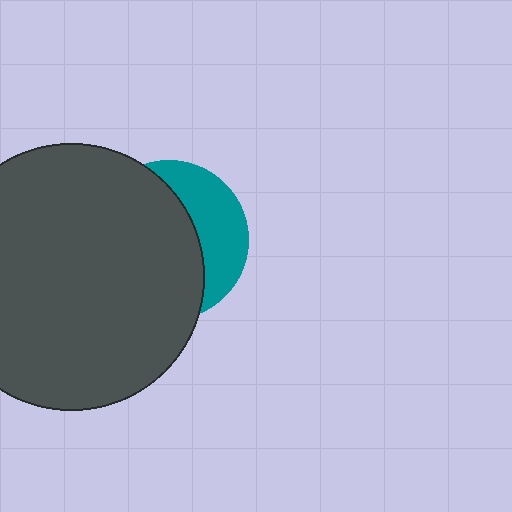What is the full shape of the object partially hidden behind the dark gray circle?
The partially hidden object is a teal circle.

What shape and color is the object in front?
The object in front is a dark gray circle.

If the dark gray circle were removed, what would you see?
You would see the complete teal circle.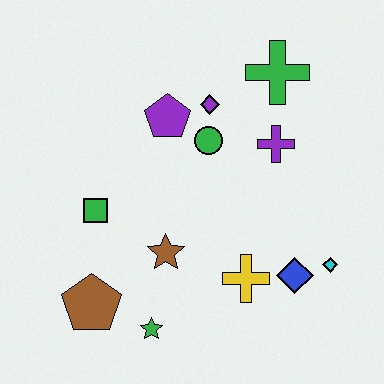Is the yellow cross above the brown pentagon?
Yes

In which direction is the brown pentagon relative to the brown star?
The brown pentagon is to the left of the brown star.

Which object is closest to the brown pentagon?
The green star is closest to the brown pentagon.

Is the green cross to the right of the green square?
Yes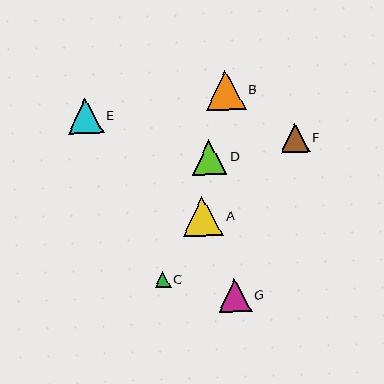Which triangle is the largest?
Triangle A is the largest with a size of approximately 40 pixels.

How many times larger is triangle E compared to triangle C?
Triangle E is approximately 2.3 times the size of triangle C.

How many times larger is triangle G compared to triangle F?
Triangle G is approximately 1.2 times the size of triangle F.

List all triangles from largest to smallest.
From largest to smallest: A, B, E, D, G, F, C.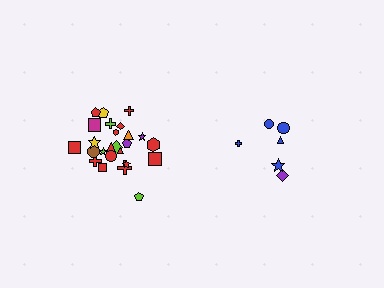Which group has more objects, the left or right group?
The left group.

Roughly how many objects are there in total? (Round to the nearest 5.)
Roughly 30 objects in total.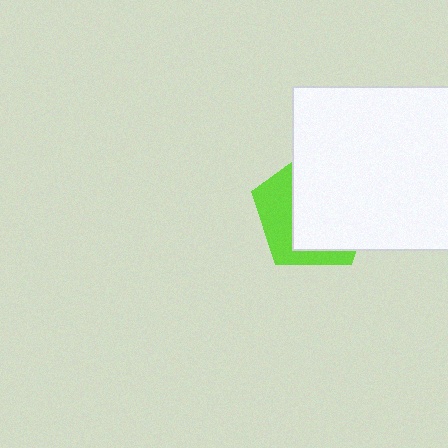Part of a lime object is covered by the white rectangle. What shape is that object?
It is a pentagon.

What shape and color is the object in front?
The object in front is a white rectangle.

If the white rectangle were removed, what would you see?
You would see the complete lime pentagon.